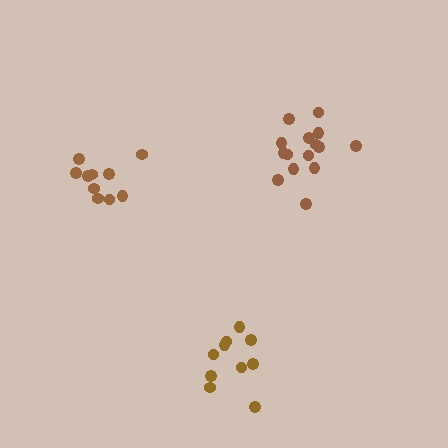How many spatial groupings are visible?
There are 3 spatial groupings.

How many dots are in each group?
Group 1: 10 dots, Group 2: 15 dots, Group 3: 10 dots (35 total).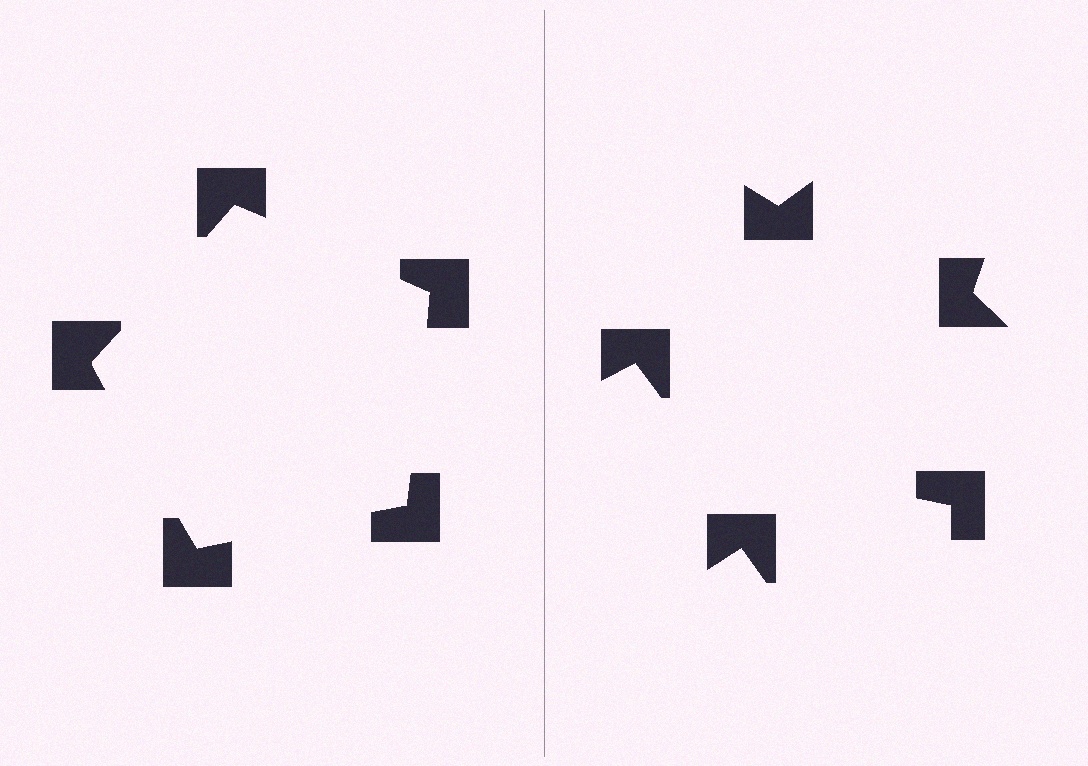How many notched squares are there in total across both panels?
10 — 5 on each side.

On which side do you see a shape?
An illusory pentagon appears on the left side. On the right side the wedge cuts are rotated, so no coherent shape forms.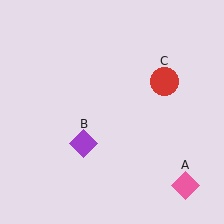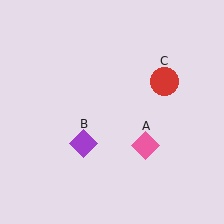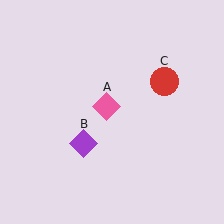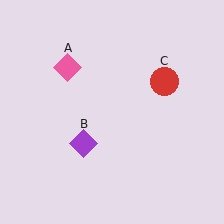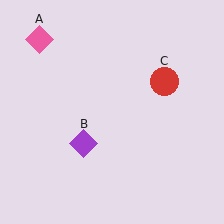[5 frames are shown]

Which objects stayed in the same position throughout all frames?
Purple diamond (object B) and red circle (object C) remained stationary.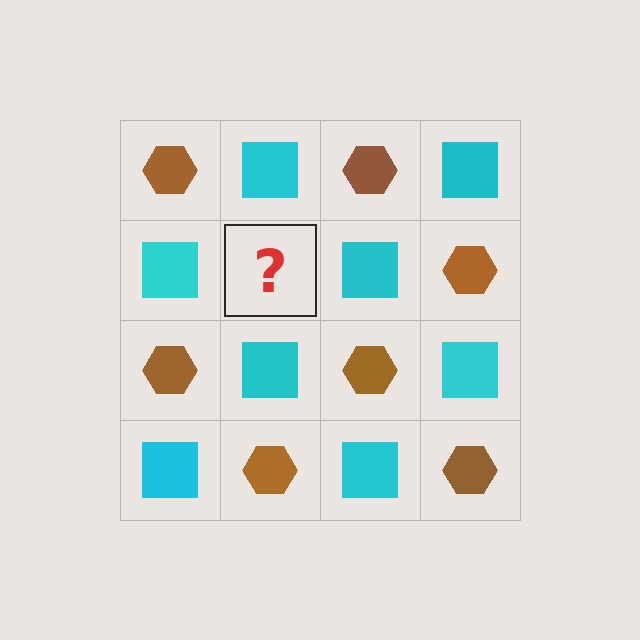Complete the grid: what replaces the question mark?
The question mark should be replaced with a brown hexagon.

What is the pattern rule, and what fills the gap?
The rule is that it alternates brown hexagon and cyan square in a checkerboard pattern. The gap should be filled with a brown hexagon.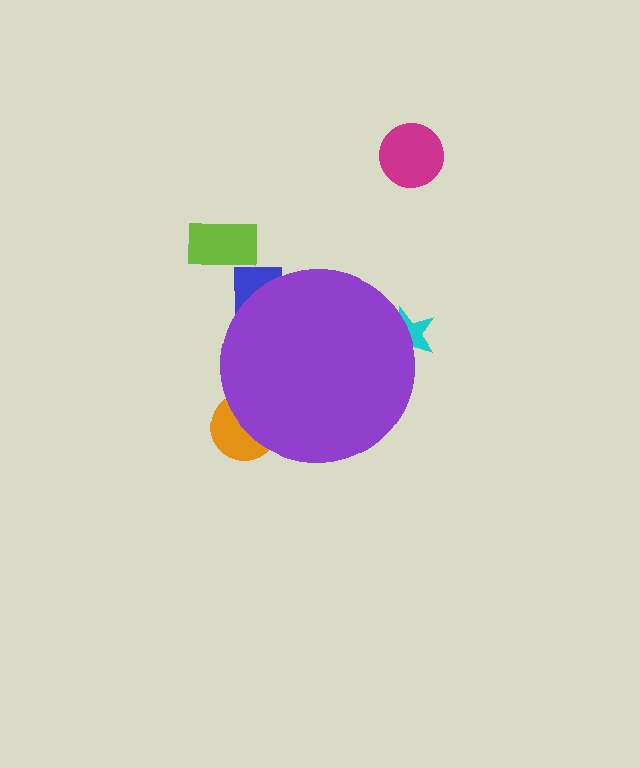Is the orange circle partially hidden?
Yes, the orange circle is partially hidden behind the purple circle.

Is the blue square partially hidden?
Yes, the blue square is partially hidden behind the purple circle.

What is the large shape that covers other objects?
A purple circle.